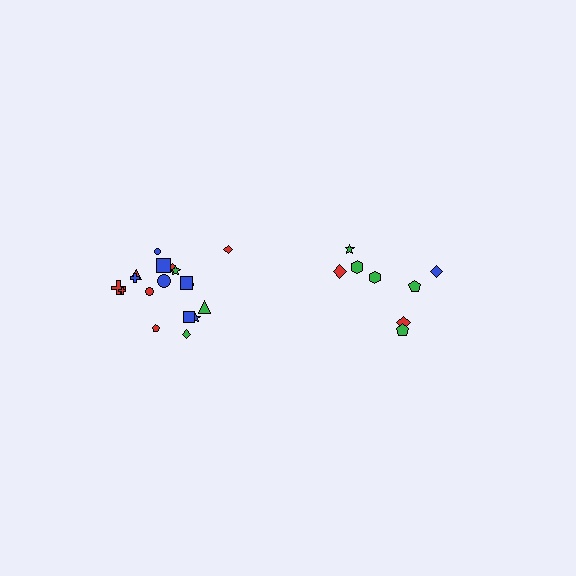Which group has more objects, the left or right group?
The left group.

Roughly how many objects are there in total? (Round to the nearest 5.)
Roughly 25 objects in total.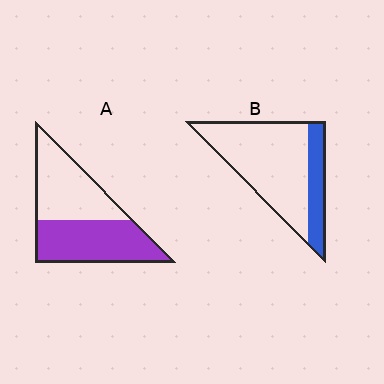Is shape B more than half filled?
No.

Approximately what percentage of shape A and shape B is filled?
A is approximately 50% and B is approximately 25%.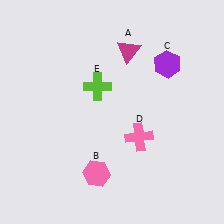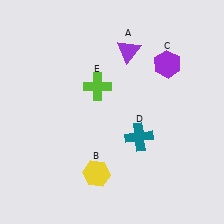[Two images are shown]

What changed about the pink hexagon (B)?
In Image 1, B is pink. In Image 2, it changed to yellow.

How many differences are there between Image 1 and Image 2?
There are 3 differences between the two images.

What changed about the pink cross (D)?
In Image 1, D is pink. In Image 2, it changed to teal.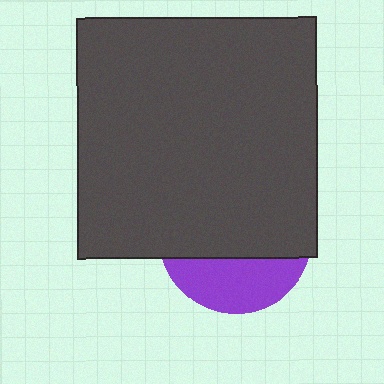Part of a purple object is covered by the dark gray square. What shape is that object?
It is a circle.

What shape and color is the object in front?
The object in front is a dark gray square.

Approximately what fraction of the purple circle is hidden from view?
Roughly 68% of the purple circle is hidden behind the dark gray square.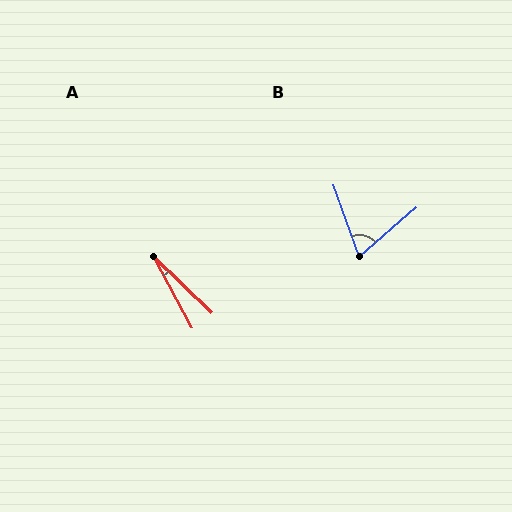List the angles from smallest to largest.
A (18°), B (69°).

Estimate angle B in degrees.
Approximately 69 degrees.